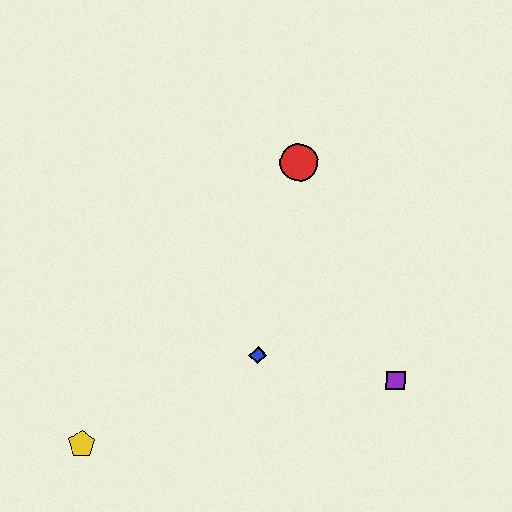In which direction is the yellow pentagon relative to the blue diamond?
The yellow pentagon is to the left of the blue diamond.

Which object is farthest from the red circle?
The yellow pentagon is farthest from the red circle.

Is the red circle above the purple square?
Yes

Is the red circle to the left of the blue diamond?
No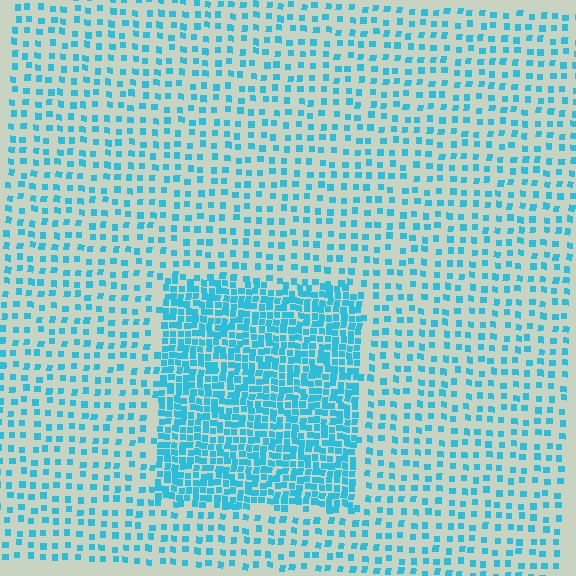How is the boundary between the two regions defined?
The boundary is defined by a change in element density (approximately 2.6x ratio). All elements are the same color, size, and shape.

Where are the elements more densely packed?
The elements are more densely packed inside the rectangle boundary.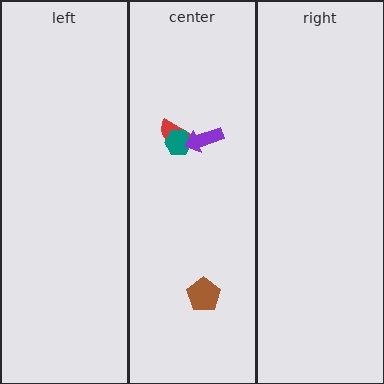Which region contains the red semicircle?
The center region.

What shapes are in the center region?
The red semicircle, the brown pentagon, the teal hexagon, the purple arrow.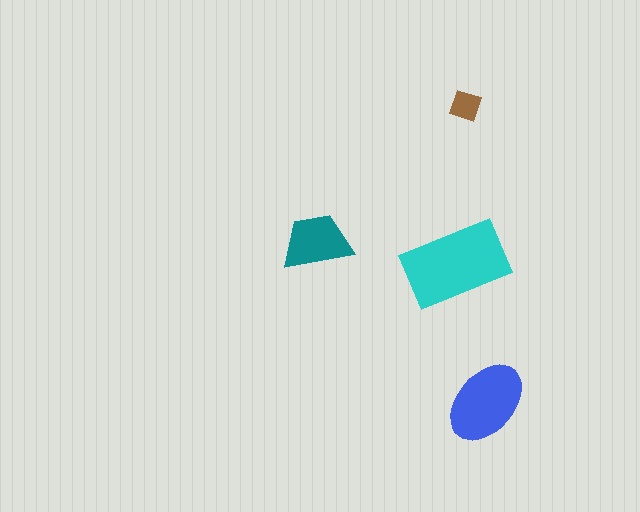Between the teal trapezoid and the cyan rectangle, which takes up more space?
The cyan rectangle.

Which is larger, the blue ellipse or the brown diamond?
The blue ellipse.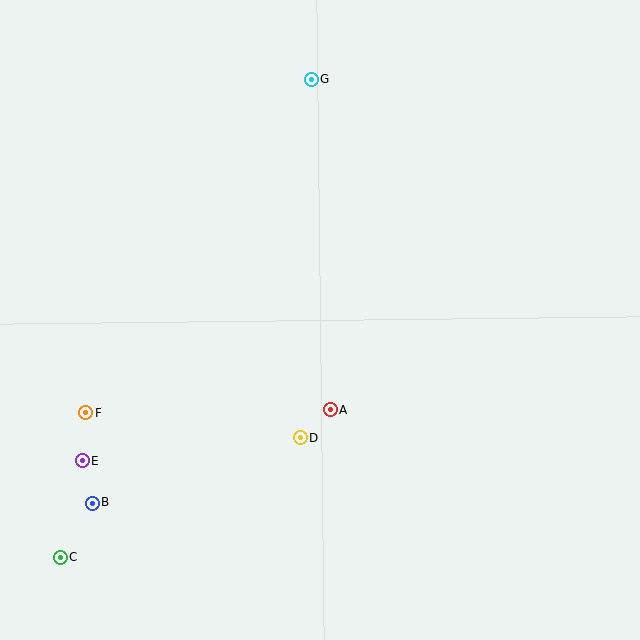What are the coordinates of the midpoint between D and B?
The midpoint between D and B is at (196, 470).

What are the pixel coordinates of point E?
Point E is at (82, 461).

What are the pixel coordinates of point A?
Point A is at (330, 410).